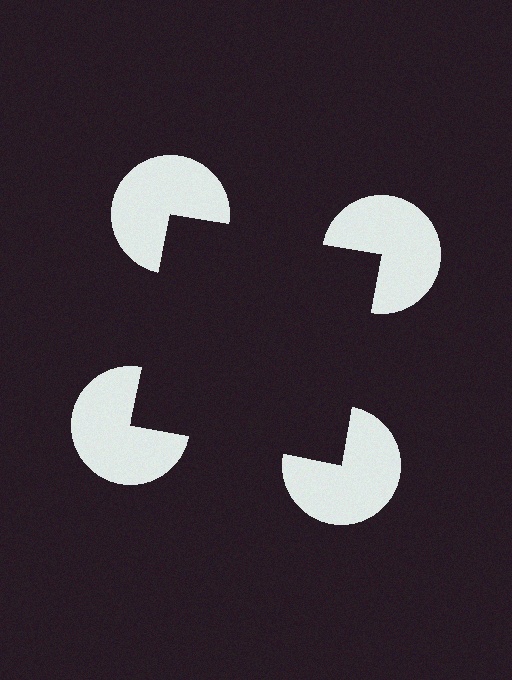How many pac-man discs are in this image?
There are 4 — one at each vertex of the illusory square.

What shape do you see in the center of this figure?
An illusory square — its edges are inferred from the aligned wedge cuts in the pac-man discs, not physically drawn.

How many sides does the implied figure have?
4 sides.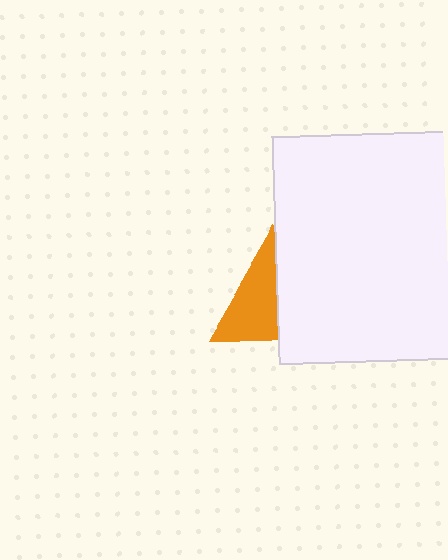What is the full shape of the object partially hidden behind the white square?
The partially hidden object is an orange triangle.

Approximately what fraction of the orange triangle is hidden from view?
Roughly 48% of the orange triangle is hidden behind the white square.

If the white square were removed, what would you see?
You would see the complete orange triangle.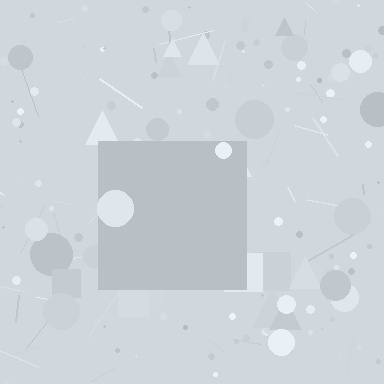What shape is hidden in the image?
A square is hidden in the image.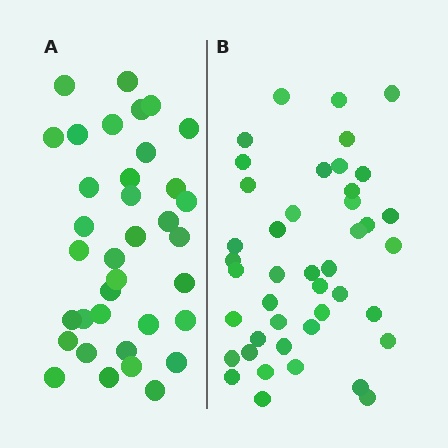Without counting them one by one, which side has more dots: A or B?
Region B (the right region) has more dots.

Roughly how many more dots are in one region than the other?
Region B has roughly 8 or so more dots than region A.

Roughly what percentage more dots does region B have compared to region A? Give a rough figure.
About 20% more.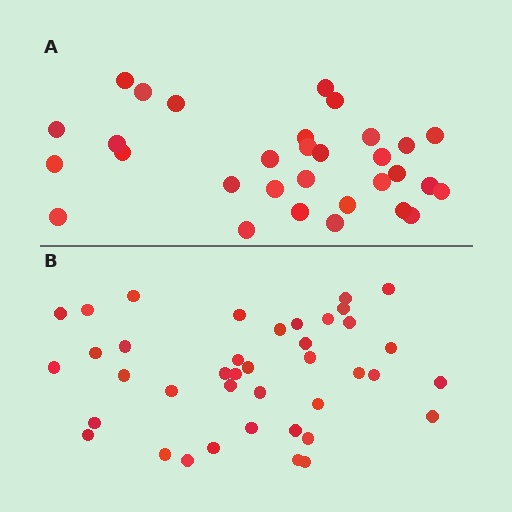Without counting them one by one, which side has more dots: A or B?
Region B (the bottom region) has more dots.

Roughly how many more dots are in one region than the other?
Region B has roughly 8 or so more dots than region A.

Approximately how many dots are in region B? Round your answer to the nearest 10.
About 40 dots.